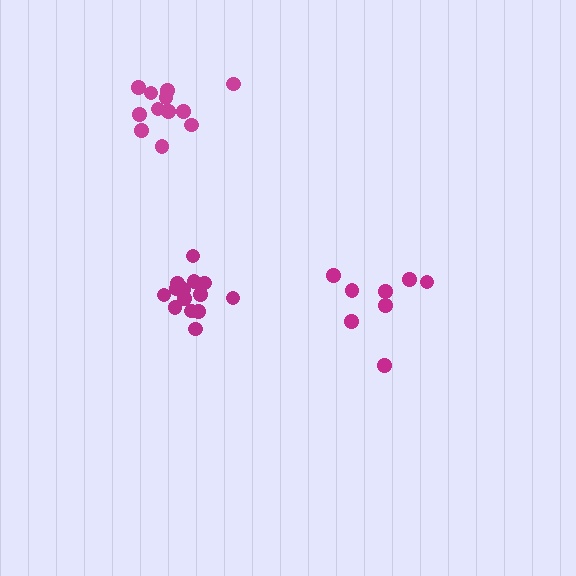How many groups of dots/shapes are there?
There are 3 groups.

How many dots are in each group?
Group 1: 12 dots, Group 2: 14 dots, Group 3: 8 dots (34 total).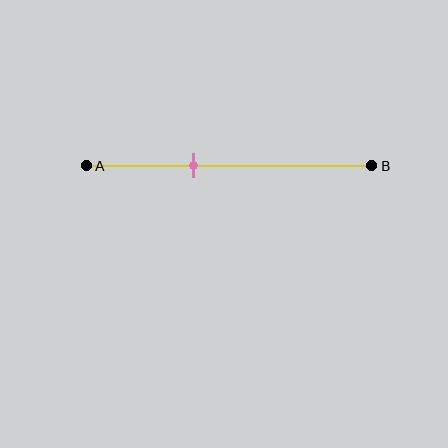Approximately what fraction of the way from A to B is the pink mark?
The pink mark is approximately 35% of the way from A to B.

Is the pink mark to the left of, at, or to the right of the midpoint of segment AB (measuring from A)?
The pink mark is to the left of the midpoint of segment AB.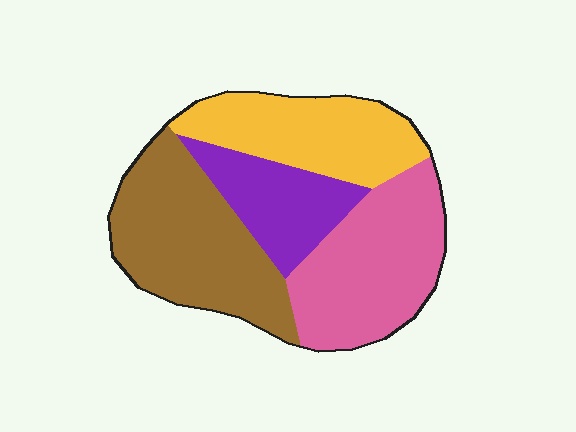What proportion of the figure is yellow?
Yellow covers 23% of the figure.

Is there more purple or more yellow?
Yellow.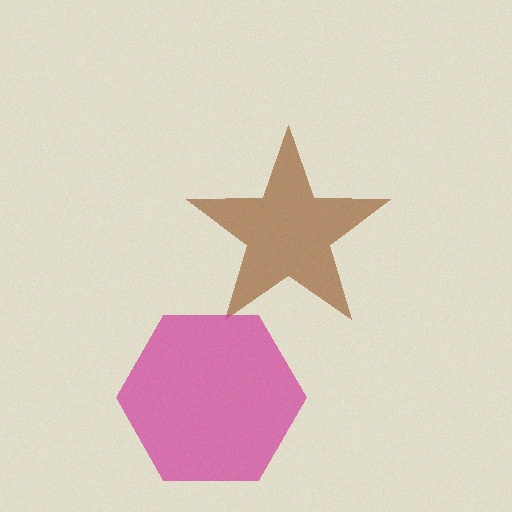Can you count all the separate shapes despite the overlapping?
Yes, there are 2 separate shapes.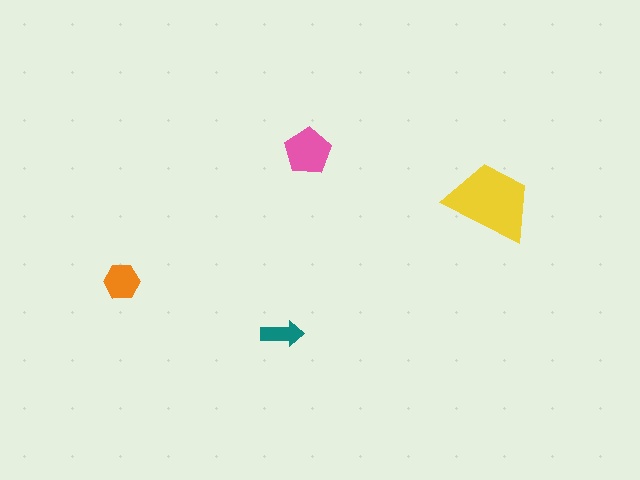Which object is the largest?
The yellow trapezoid.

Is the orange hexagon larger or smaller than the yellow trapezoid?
Smaller.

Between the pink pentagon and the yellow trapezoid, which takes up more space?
The yellow trapezoid.